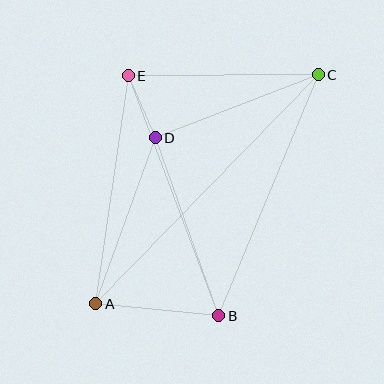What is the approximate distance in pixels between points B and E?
The distance between B and E is approximately 257 pixels.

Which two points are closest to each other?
Points D and E are closest to each other.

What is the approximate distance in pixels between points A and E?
The distance between A and E is approximately 230 pixels.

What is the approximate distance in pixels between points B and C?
The distance between B and C is approximately 261 pixels.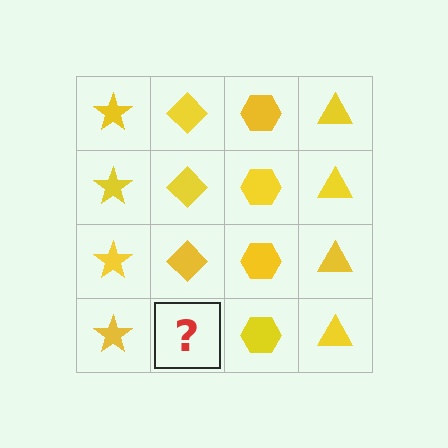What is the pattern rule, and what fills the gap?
The rule is that each column has a consistent shape. The gap should be filled with a yellow diamond.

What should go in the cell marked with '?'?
The missing cell should contain a yellow diamond.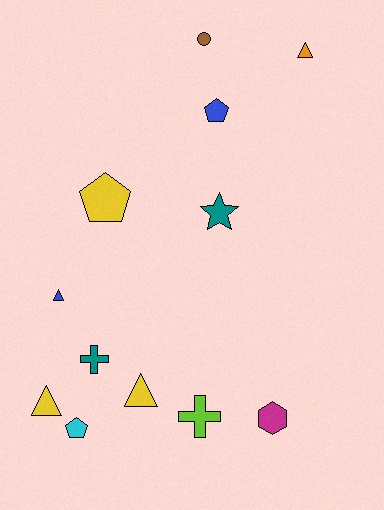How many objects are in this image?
There are 12 objects.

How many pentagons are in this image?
There are 3 pentagons.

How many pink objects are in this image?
There are no pink objects.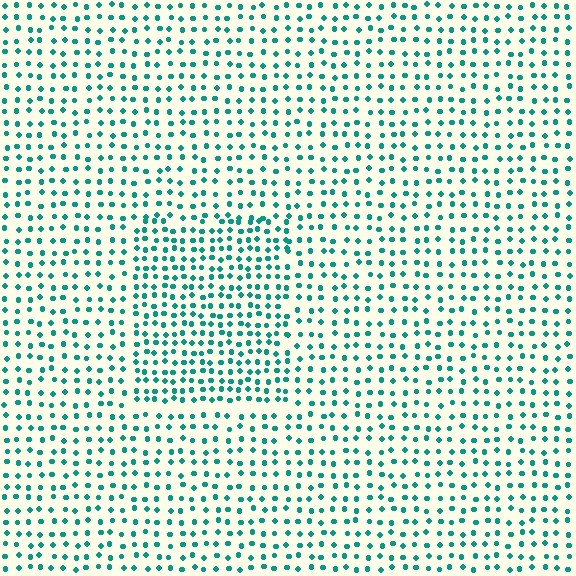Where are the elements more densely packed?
The elements are more densely packed inside the rectangle boundary.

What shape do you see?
I see a rectangle.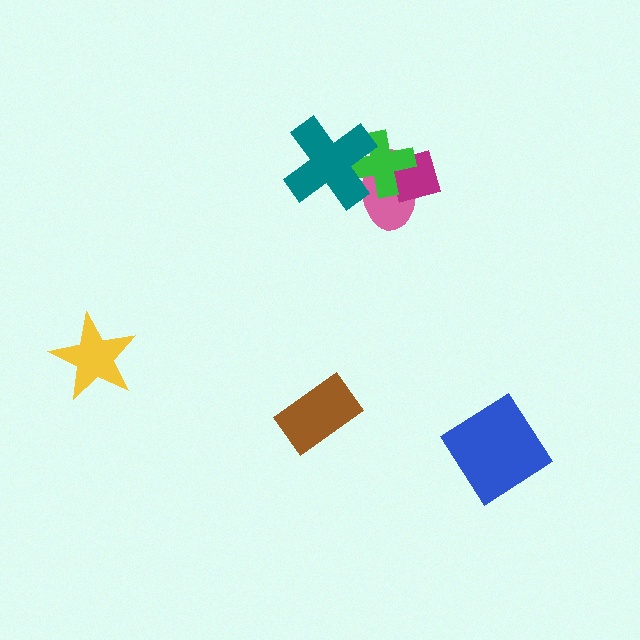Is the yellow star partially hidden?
No, no other shape covers it.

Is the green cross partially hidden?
Yes, it is partially covered by another shape.